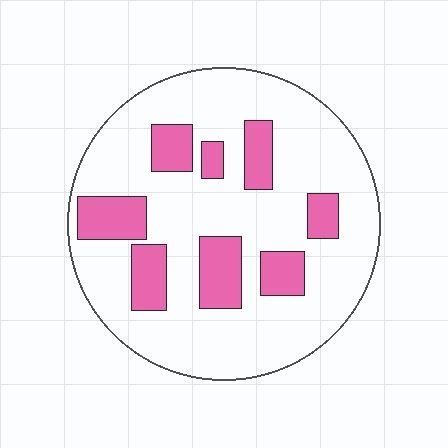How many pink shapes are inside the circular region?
8.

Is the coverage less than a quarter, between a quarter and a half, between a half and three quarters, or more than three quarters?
Less than a quarter.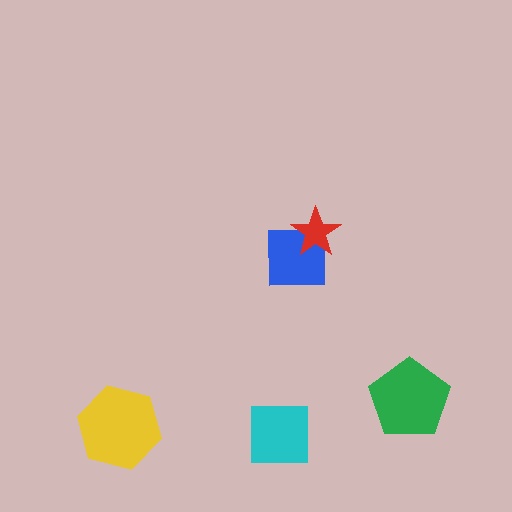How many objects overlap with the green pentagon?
0 objects overlap with the green pentagon.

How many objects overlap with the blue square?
1 object overlaps with the blue square.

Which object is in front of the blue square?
The red star is in front of the blue square.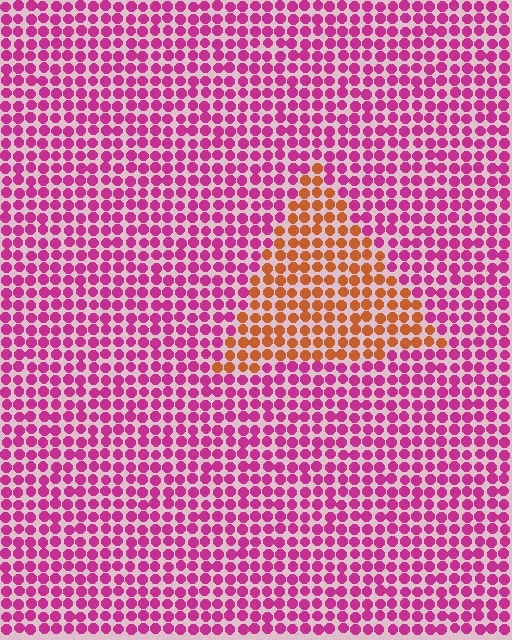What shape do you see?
I see a triangle.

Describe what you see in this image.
The image is filled with small magenta elements in a uniform arrangement. A triangle-shaped region is visible where the elements are tinted to a slightly different hue, forming a subtle color boundary.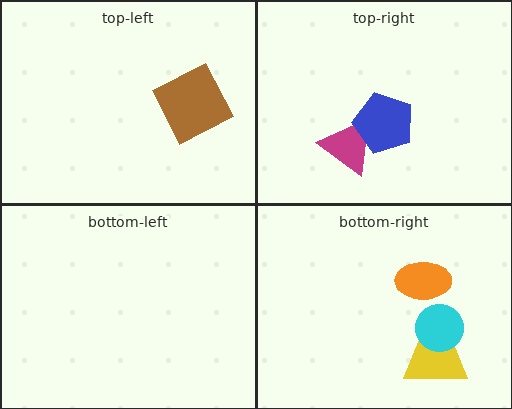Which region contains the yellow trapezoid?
The bottom-right region.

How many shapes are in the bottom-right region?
3.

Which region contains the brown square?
The top-left region.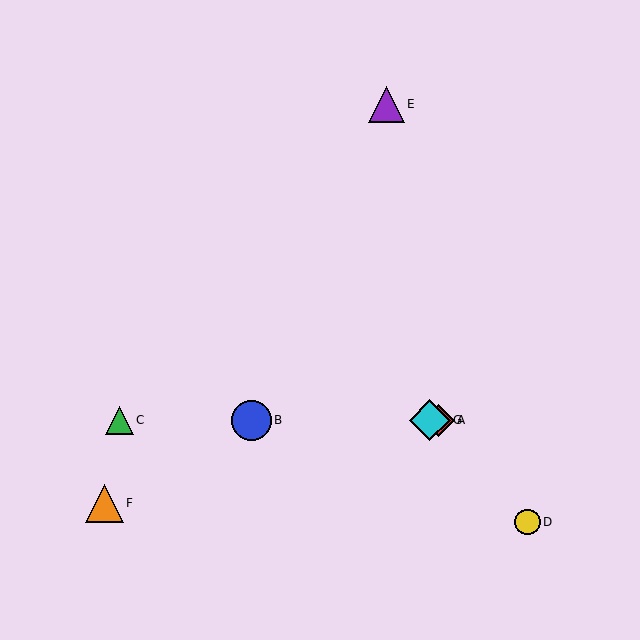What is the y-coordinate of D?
Object D is at y≈522.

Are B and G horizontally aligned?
Yes, both are at y≈420.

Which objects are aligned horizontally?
Objects A, B, C, G are aligned horizontally.